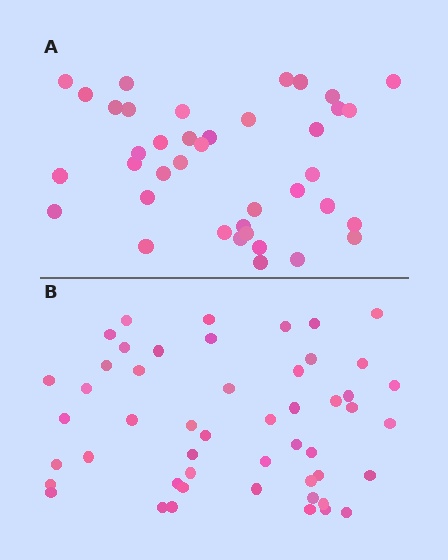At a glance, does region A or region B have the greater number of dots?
Region B (the bottom region) has more dots.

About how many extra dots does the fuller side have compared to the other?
Region B has roughly 12 or so more dots than region A.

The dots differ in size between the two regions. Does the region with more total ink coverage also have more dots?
No. Region A has more total ink coverage because its dots are larger, but region B actually contains more individual dots. Total area can be misleading — the number of items is what matters here.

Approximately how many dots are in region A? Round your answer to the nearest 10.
About 40 dots. (The exact count is 39, which rounds to 40.)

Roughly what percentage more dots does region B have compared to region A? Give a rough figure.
About 30% more.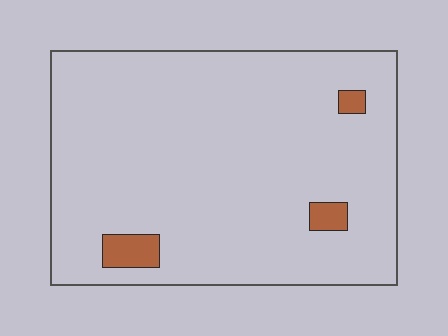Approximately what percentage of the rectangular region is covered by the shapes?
Approximately 5%.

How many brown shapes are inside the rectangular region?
3.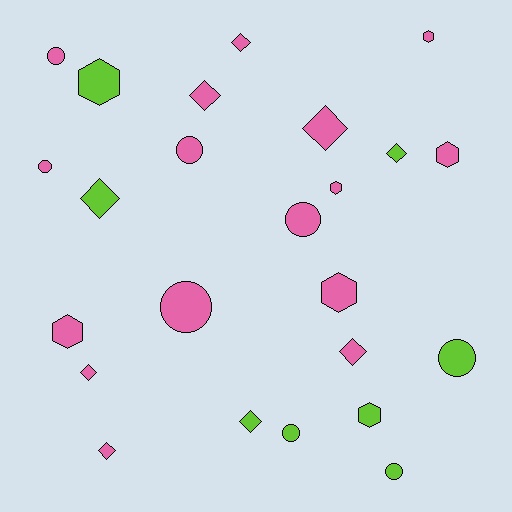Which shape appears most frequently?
Diamond, with 9 objects.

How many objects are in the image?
There are 24 objects.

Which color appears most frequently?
Pink, with 16 objects.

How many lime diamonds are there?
There are 3 lime diamonds.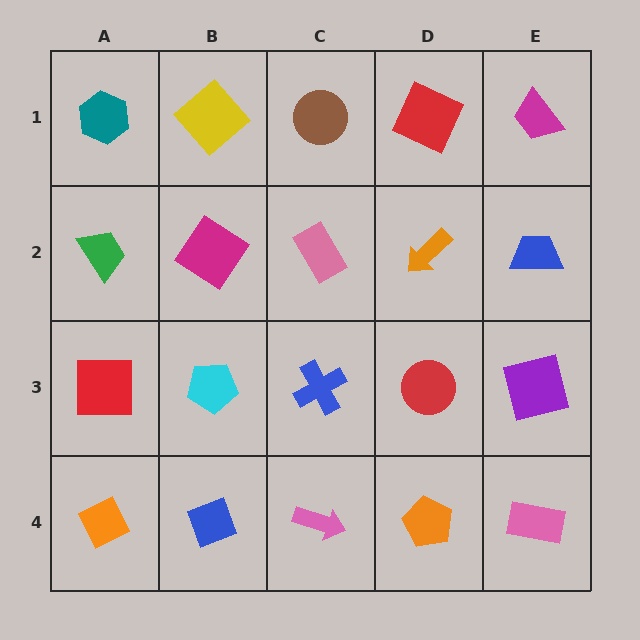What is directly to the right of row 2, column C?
An orange arrow.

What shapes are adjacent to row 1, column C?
A pink rectangle (row 2, column C), a yellow diamond (row 1, column B), a red square (row 1, column D).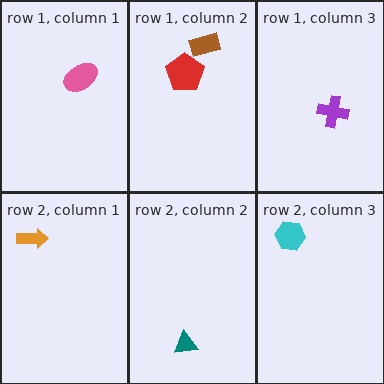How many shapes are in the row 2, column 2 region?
1.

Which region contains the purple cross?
The row 1, column 3 region.